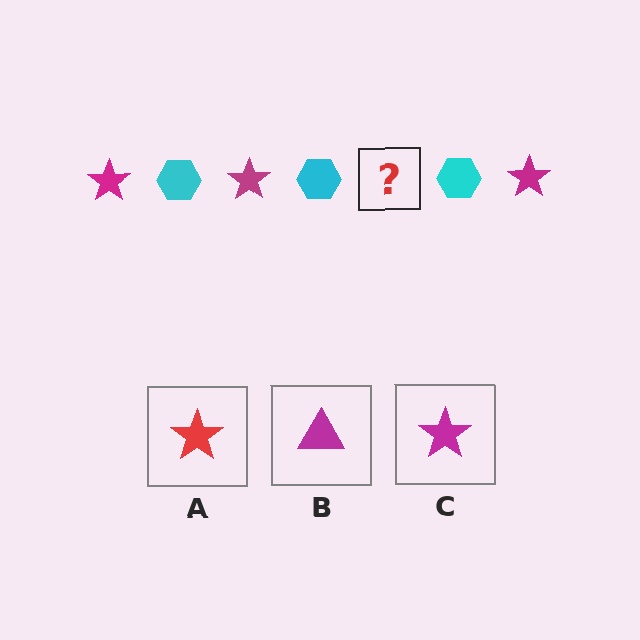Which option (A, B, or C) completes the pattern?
C.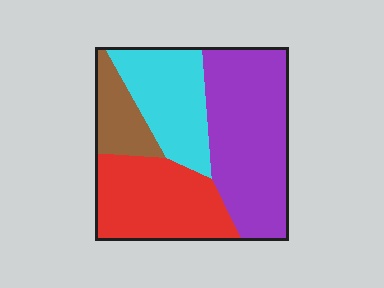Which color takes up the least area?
Brown, at roughly 10%.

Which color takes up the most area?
Purple, at roughly 40%.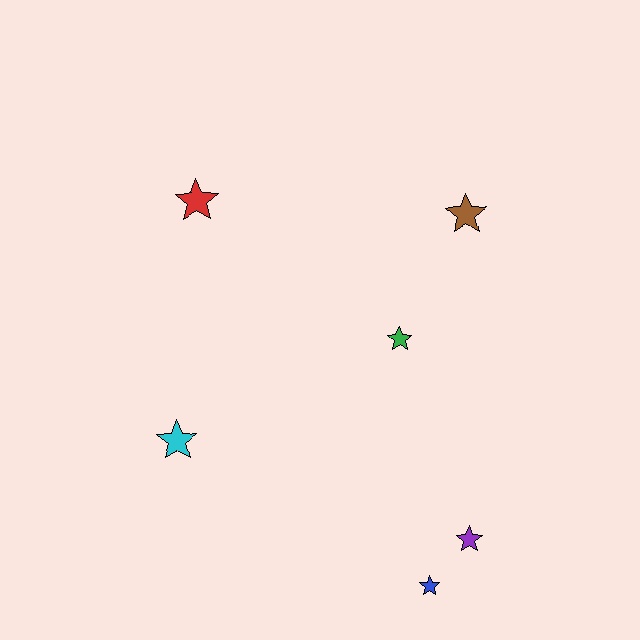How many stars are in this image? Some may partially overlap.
There are 6 stars.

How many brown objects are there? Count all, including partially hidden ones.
There is 1 brown object.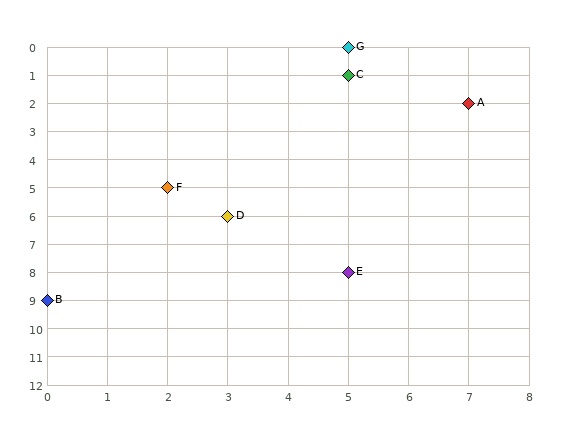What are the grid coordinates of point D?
Point D is at grid coordinates (3, 6).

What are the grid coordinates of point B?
Point B is at grid coordinates (0, 9).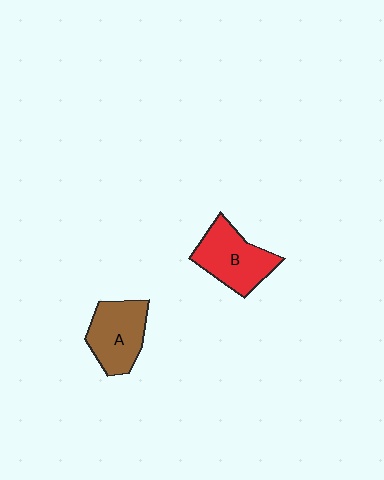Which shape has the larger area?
Shape B (red).